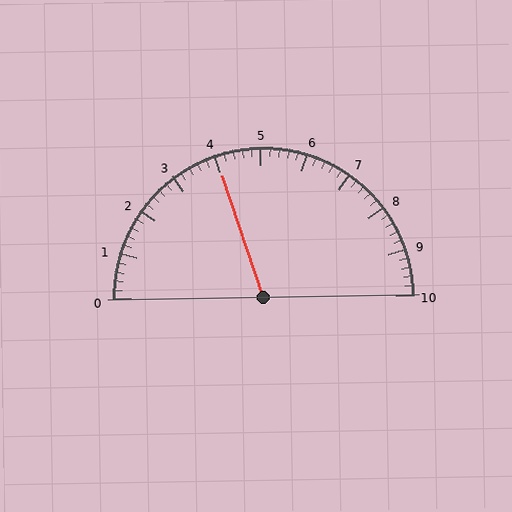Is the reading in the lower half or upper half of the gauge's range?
The reading is in the lower half of the range (0 to 10).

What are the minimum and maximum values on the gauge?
The gauge ranges from 0 to 10.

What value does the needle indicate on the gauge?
The needle indicates approximately 4.0.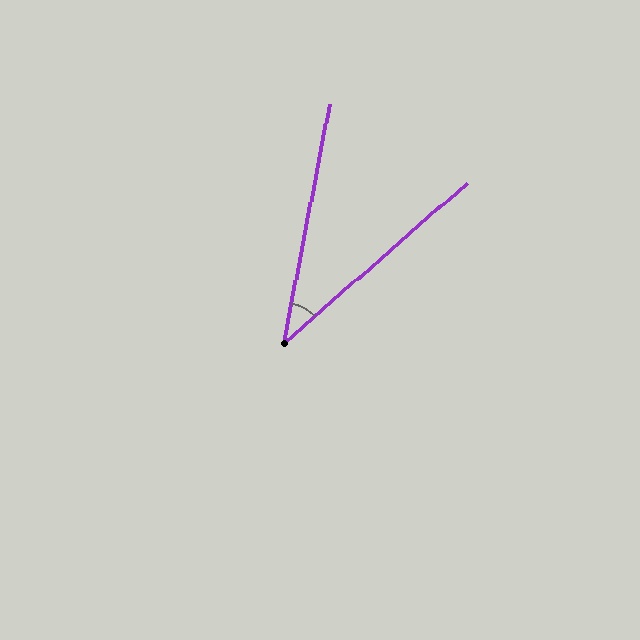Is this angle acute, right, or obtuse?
It is acute.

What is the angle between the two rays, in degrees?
Approximately 38 degrees.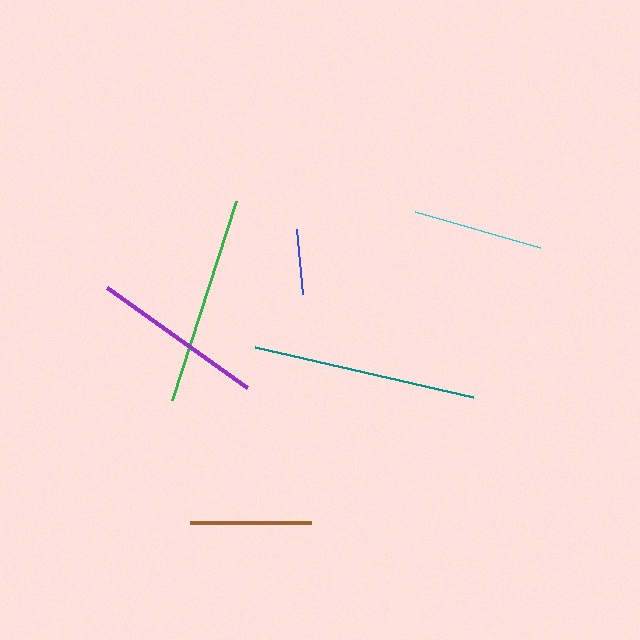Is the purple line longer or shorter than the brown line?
The purple line is longer than the brown line.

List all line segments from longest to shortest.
From longest to shortest: teal, green, purple, cyan, brown, blue.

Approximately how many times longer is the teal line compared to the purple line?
The teal line is approximately 1.3 times the length of the purple line.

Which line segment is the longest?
The teal line is the longest at approximately 223 pixels.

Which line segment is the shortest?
The blue line is the shortest at approximately 65 pixels.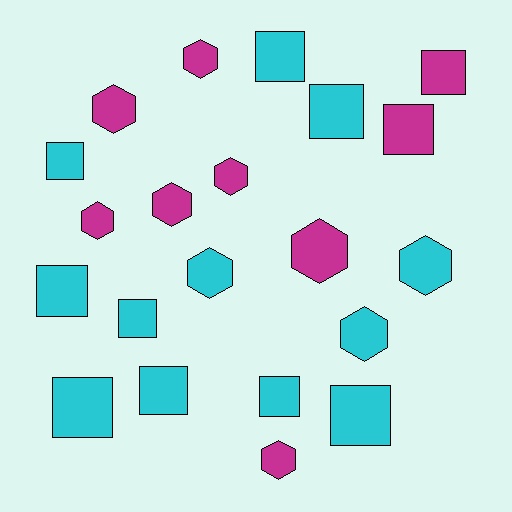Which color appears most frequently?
Cyan, with 12 objects.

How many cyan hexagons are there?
There are 3 cyan hexagons.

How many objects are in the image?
There are 21 objects.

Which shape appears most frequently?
Square, with 11 objects.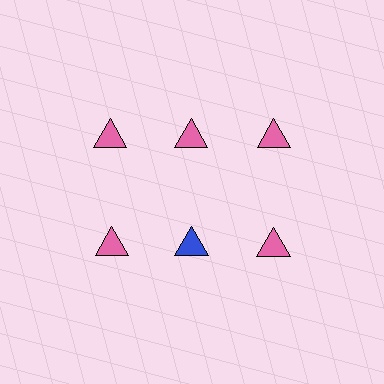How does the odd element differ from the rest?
It has a different color: blue instead of pink.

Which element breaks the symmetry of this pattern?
The blue triangle in the second row, second from left column breaks the symmetry. All other shapes are pink triangles.